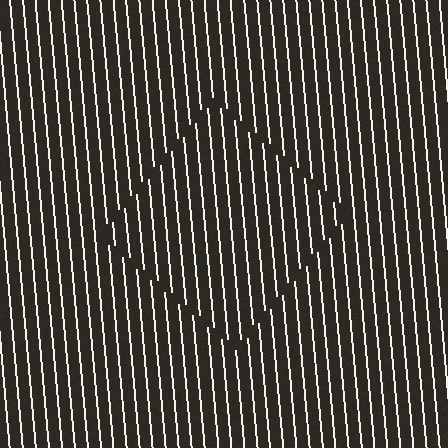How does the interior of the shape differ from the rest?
The interior of the shape contains the same grating, shifted by half a period — the contour is defined by the phase discontinuity where line-ends from the inner and outer gratings abut.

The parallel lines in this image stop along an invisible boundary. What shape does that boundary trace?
An illusory square. The interior of the shape contains the same grating, shifted by half a period — the contour is defined by the phase discontinuity where line-ends from the inner and outer gratings abut.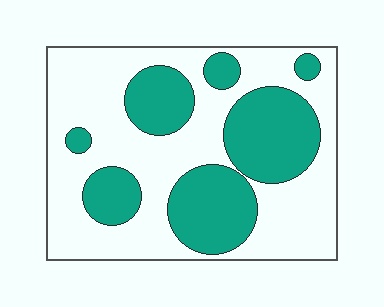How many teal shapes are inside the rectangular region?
7.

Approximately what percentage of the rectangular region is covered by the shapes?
Approximately 35%.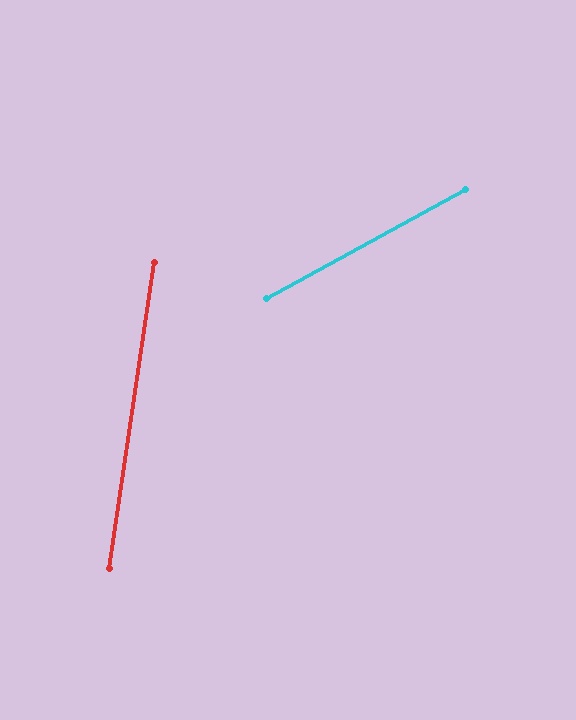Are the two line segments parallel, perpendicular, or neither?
Neither parallel nor perpendicular — they differ by about 53°.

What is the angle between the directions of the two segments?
Approximately 53 degrees.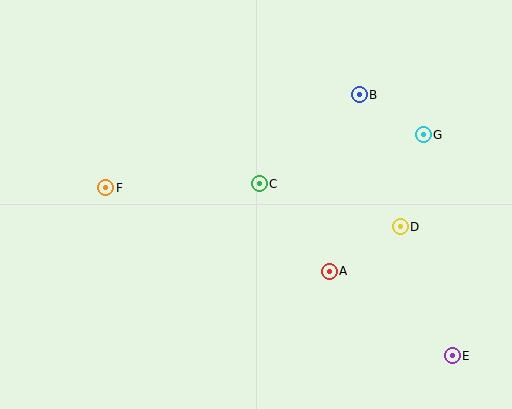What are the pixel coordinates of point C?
Point C is at (259, 184).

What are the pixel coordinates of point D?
Point D is at (400, 227).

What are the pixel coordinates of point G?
Point G is at (423, 135).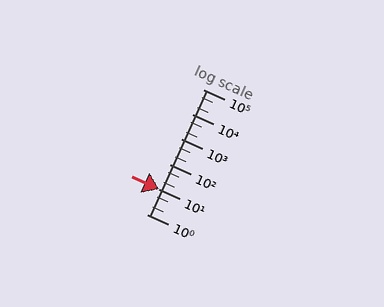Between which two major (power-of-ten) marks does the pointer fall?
The pointer is between 1 and 10.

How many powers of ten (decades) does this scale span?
The scale spans 5 decades, from 1 to 100000.